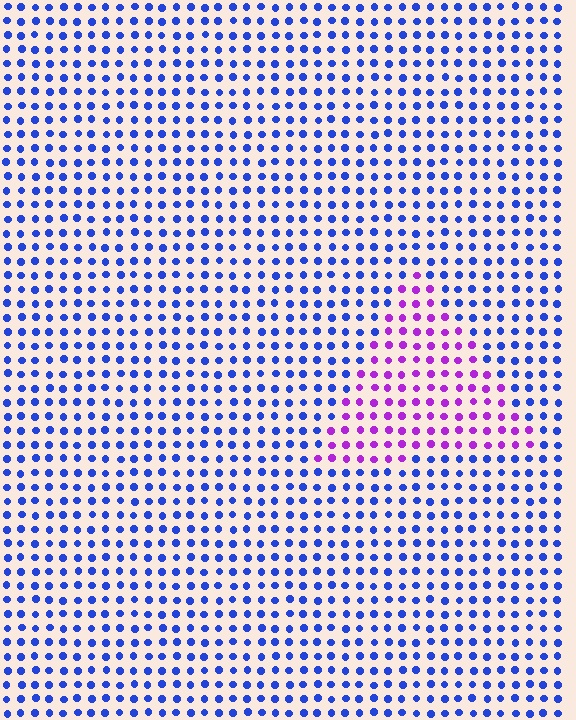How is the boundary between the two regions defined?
The boundary is defined purely by a slight shift in hue (about 58 degrees). Spacing, size, and orientation are identical on both sides.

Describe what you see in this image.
The image is filled with small blue elements in a uniform arrangement. A triangle-shaped region is visible where the elements are tinted to a slightly different hue, forming a subtle color boundary.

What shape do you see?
I see a triangle.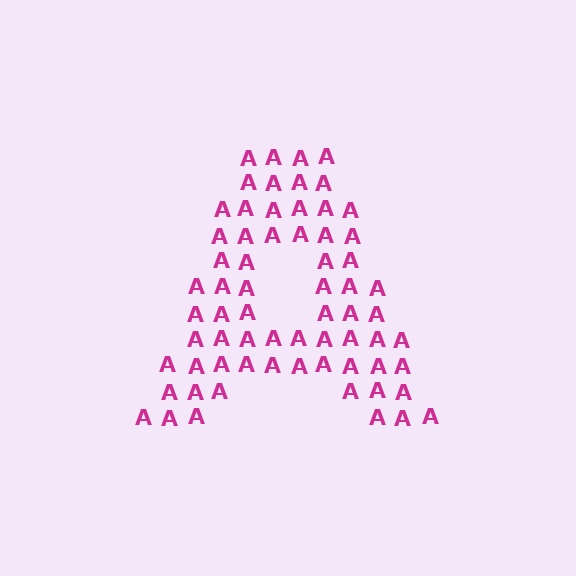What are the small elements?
The small elements are letter A's.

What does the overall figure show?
The overall figure shows the letter A.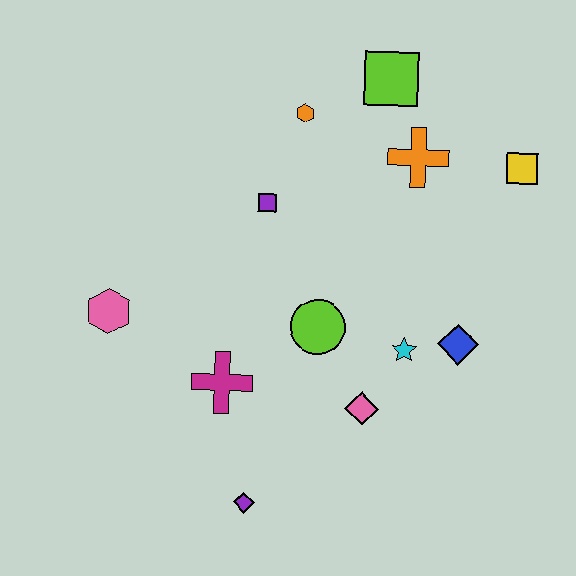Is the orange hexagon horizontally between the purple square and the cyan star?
Yes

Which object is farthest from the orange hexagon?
The purple diamond is farthest from the orange hexagon.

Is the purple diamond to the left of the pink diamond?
Yes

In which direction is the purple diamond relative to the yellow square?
The purple diamond is below the yellow square.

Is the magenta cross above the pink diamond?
Yes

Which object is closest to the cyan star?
The blue diamond is closest to the cyan star.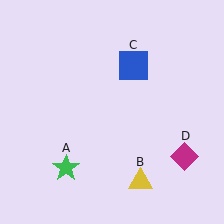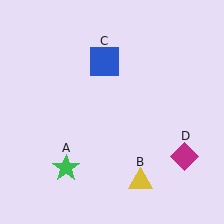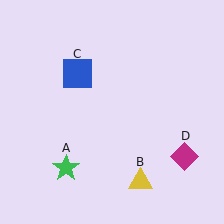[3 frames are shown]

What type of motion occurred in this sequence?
The blue square (object C) rotated counterclockwise around the center of the scene.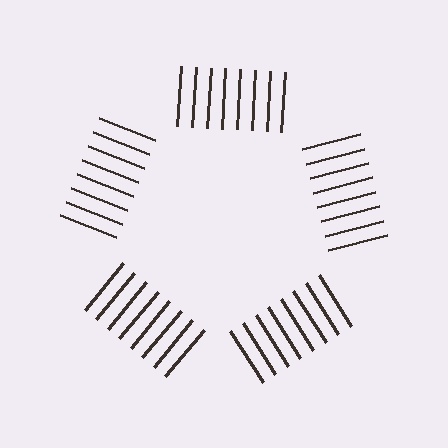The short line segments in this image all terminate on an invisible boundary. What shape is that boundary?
An illusory pentagon — the line segments terminate on its edges but no continuous stroke is drawn.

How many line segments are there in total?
40 — 8 along each of the 5 edges.